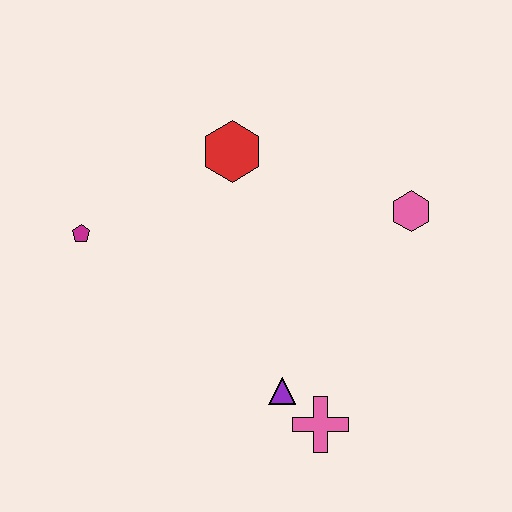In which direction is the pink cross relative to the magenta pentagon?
The pink cross is to the right of the magenta pentagon.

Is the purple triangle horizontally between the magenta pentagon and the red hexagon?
No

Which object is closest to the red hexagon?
The magenta pentagon is closest to the red hexagon.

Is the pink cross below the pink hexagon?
Yes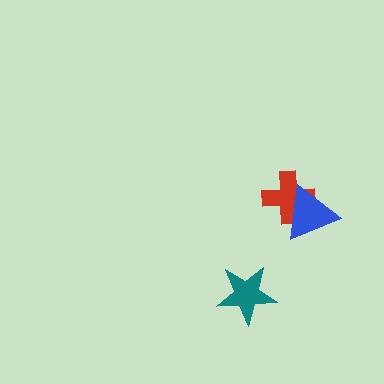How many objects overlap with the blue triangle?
1 object overlaps with the blue triangle.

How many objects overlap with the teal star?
0 objects overlap with the teal star.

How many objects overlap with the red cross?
1 object overlaps with the red cross.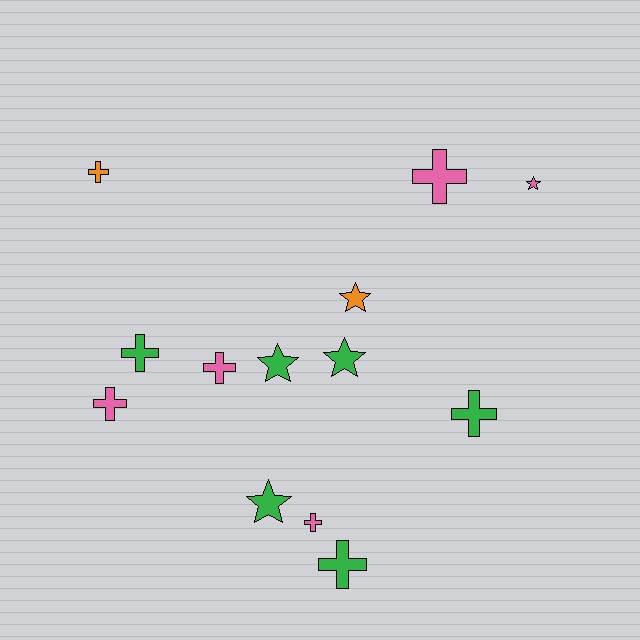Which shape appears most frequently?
Cross, with 8 objects.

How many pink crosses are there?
There are 4 pink crosses.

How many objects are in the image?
There are 13 objects.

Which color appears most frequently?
Green, with 6 objects.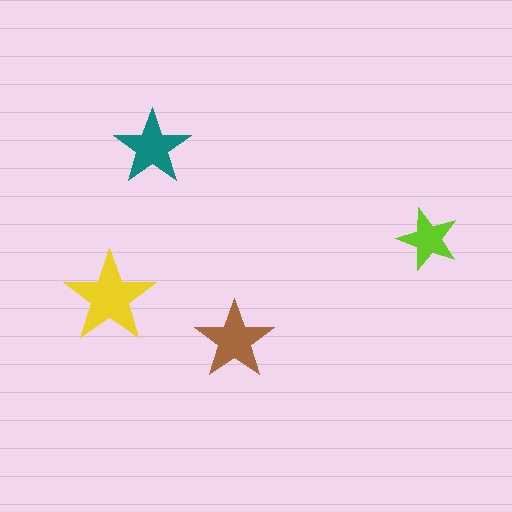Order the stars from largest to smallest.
the yellow one, the brown one, the teal one, the lime one.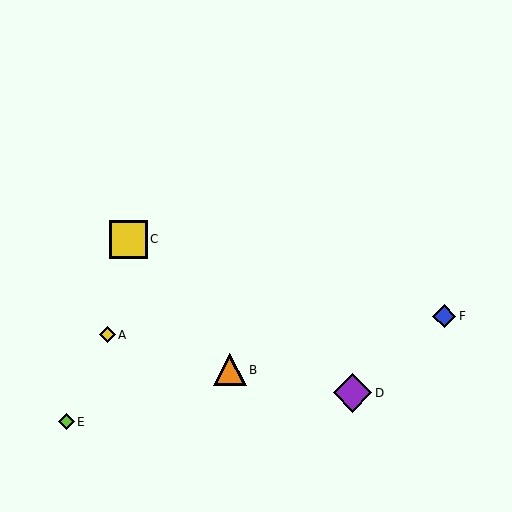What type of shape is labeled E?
Shape E is a lime diamond.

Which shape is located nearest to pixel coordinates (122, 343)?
The yellow diamond (labeled A) at (107, 335) is nearest to that location.